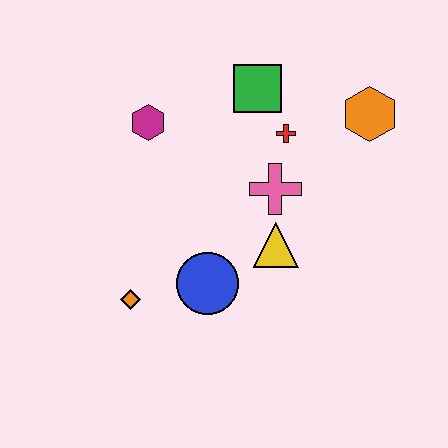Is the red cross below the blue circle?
No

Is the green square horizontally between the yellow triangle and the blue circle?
Yes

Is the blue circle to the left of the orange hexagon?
Yes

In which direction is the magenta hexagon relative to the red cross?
The magenta hexagon is to the left of the red cross.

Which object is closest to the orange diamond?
The blue circle is closest to the orange diamond.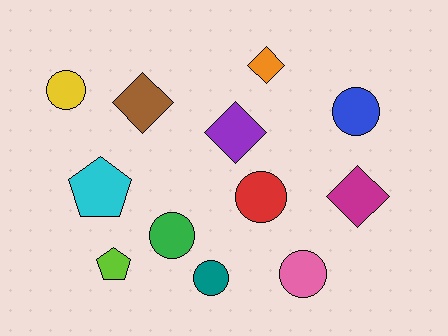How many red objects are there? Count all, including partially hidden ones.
There is 1 red object.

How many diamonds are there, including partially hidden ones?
There are 4 diamonds.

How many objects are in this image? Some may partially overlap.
There are 12 objects.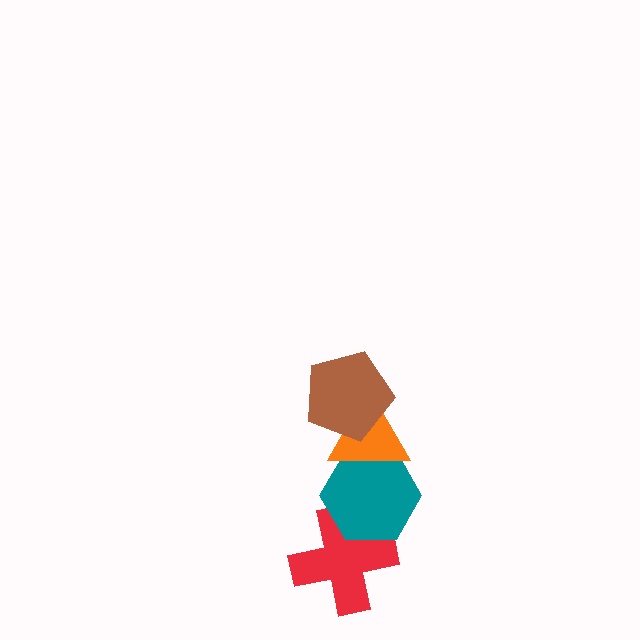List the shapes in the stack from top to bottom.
From top to bottom: the brown pentagon, the orange triangle, the teal hexagon, the red cross.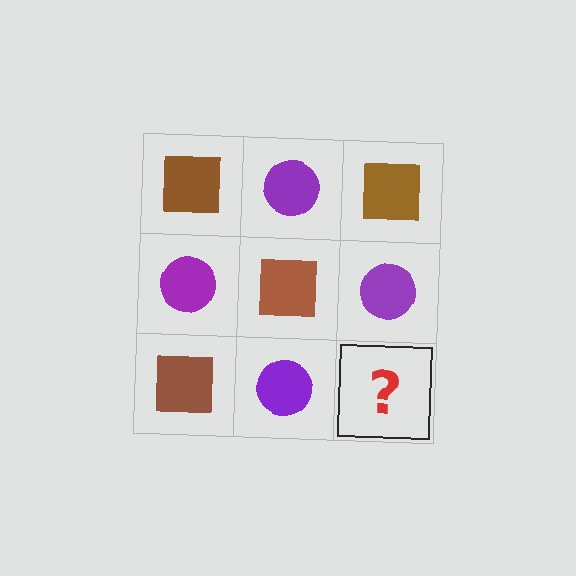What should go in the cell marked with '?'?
The missing cell should contain a brown square.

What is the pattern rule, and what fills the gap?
The rule is that it alternates brown square and purple circle in a checkerboard pattern. The gap should be filled with a brown square.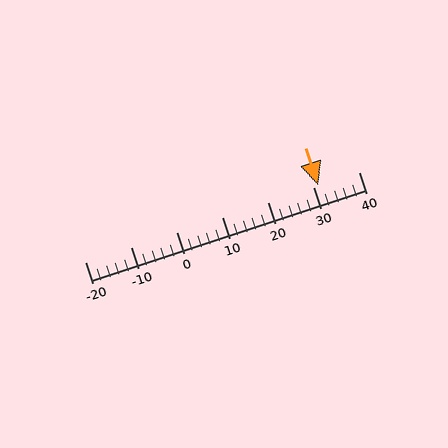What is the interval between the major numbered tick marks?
The major tick marks are spaced 10 units apart.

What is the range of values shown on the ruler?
The ruler shows values from -20 to 40.